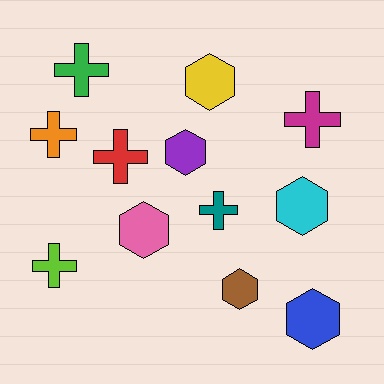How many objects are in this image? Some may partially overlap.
There are 12 objects.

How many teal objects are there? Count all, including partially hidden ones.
There is 1 teal object.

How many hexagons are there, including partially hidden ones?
There are 6 hexagons.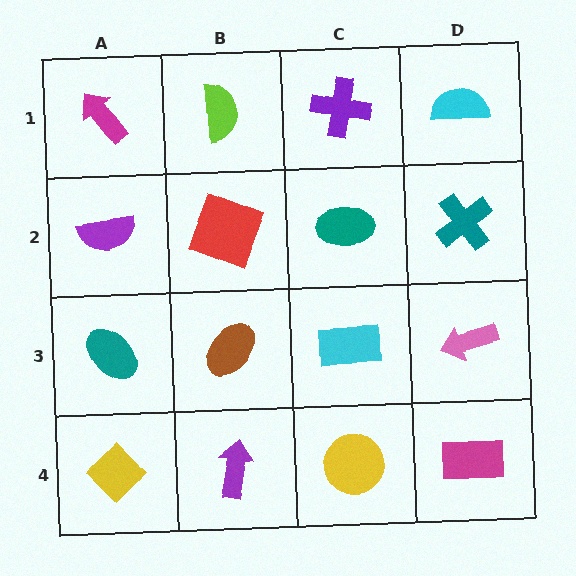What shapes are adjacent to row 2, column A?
A magenta arrow (row 1, column A), a teal ellipse (row 3, column A), a red square (row 2, column B).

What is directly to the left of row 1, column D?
A purple cross.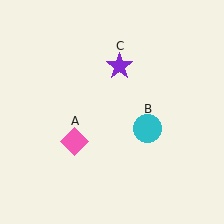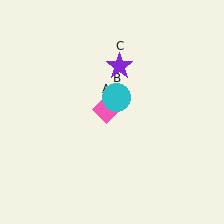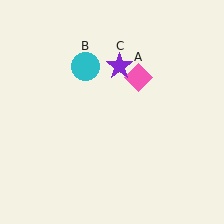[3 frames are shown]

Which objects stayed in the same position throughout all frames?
Purple star (object C) remained stationary.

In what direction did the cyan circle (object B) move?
The cyan circle (object B) moved up and to the left.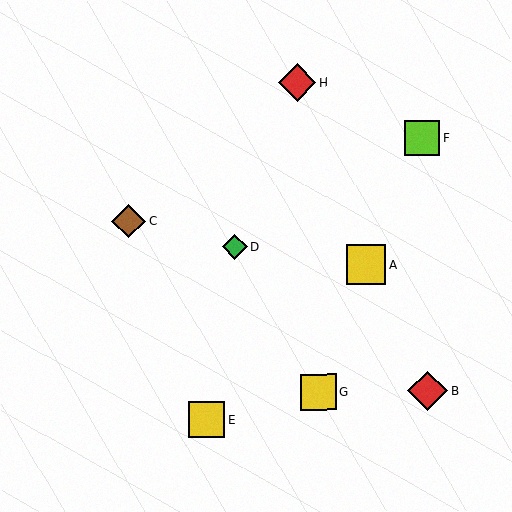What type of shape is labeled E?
Shape E is a yellow square.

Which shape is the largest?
The yellow square (labeled A) is the largest.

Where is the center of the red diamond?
The center of the red diamond is at (428, 391).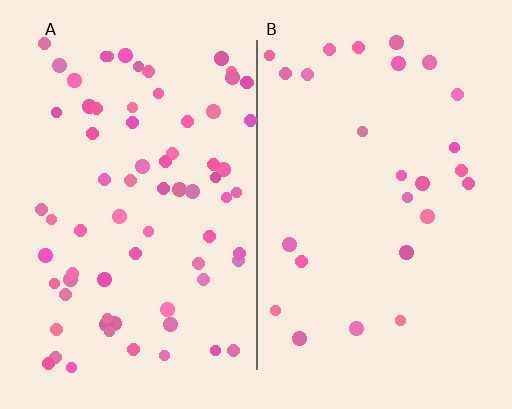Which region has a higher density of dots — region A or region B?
A (the left).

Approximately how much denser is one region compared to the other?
Approximately 2.8× — region A over region B.